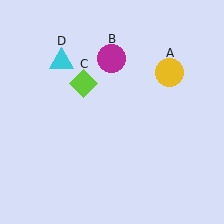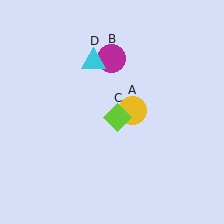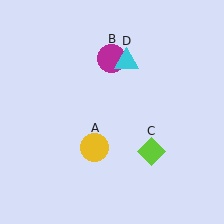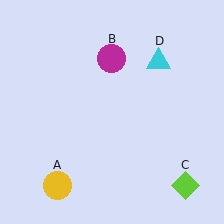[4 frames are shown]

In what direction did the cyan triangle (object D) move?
The cyan triangle (object D) moved right.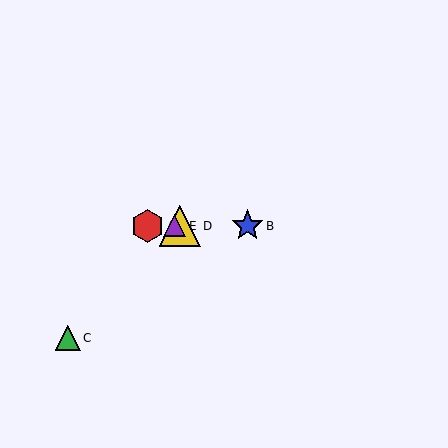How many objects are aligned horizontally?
4 objects (A, B, D, E) are aligned horizontally.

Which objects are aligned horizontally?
Objects A, B, D, E are aligned horizontally.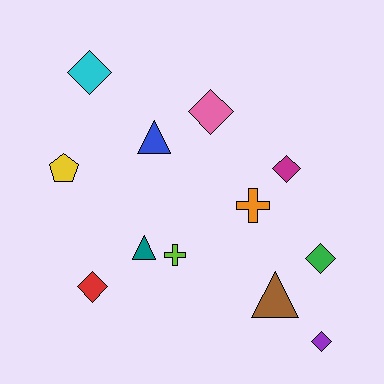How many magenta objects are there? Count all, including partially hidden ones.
There is 1 magenta object.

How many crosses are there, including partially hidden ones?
There are 2 crosses.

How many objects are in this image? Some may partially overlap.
There are 12 objects.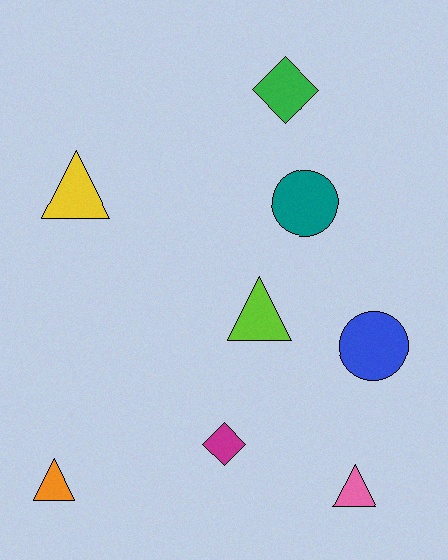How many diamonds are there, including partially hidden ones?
There are 2 diamonds.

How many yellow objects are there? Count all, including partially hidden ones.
There is 1 yellow object.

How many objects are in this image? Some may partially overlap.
There are 8 objects.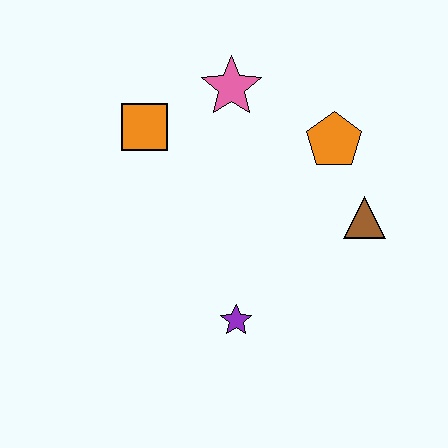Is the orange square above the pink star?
No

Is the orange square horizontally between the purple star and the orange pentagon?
No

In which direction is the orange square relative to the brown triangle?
The orange square is to the left of the brown triangle.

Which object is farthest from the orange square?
The brown triangle is farthest from the orange square.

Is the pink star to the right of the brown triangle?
No